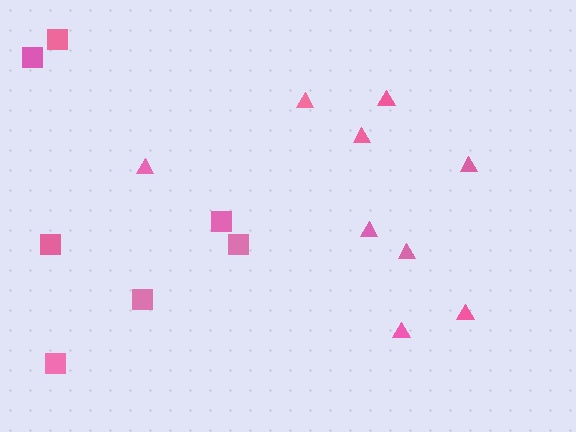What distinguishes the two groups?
There are 2 groups: one group of squares (7) and one group of triangles (9).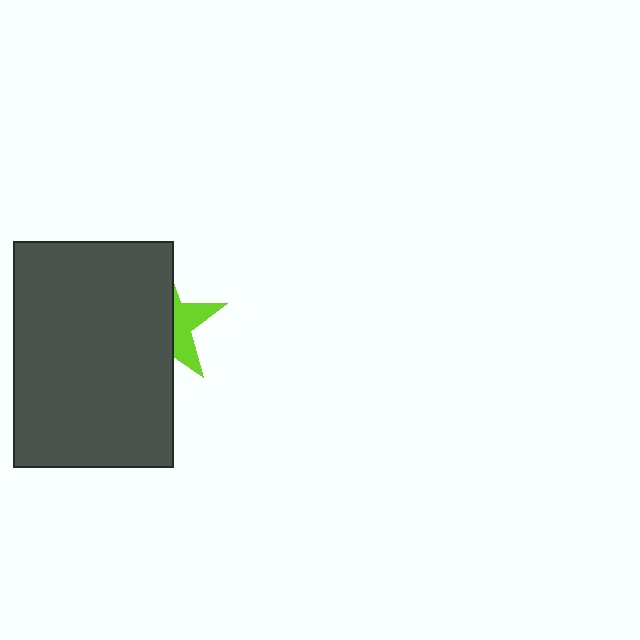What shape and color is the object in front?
The object in front is a dark gray rectangle.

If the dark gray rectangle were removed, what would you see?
You would see the complete lime star.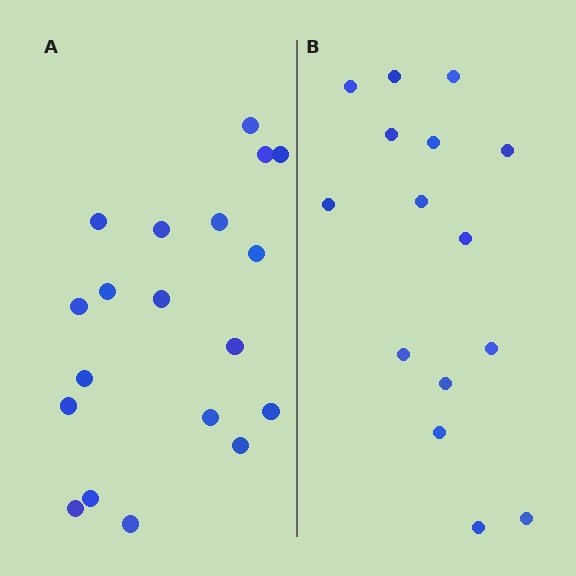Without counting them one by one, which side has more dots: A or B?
Region A (the left region) has more dots.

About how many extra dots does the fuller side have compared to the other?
Region A has about 4 more dots than region B.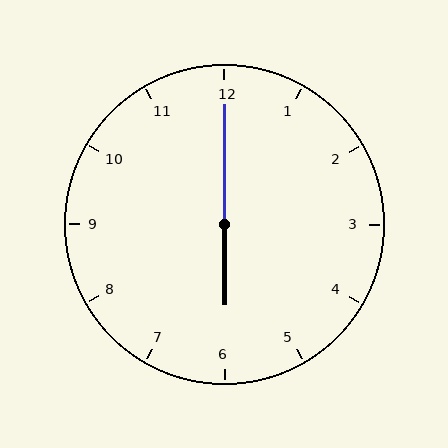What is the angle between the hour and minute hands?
Approximately 180 degrees.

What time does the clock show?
6:00.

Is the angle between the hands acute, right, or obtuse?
It is obtuse.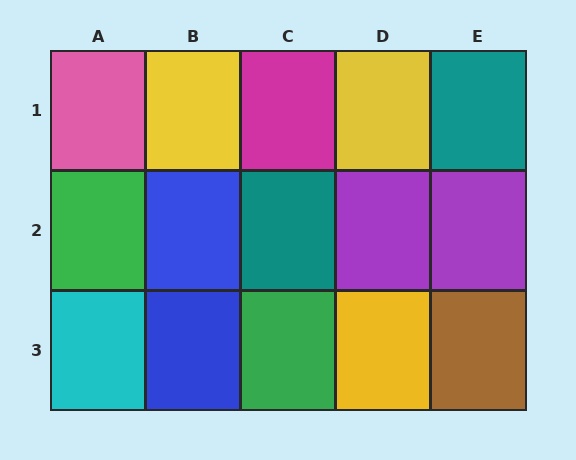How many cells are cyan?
1 cell is cyan.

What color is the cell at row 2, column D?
Purple.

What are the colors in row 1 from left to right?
Pink, yellow, magenta, yellow, teal.